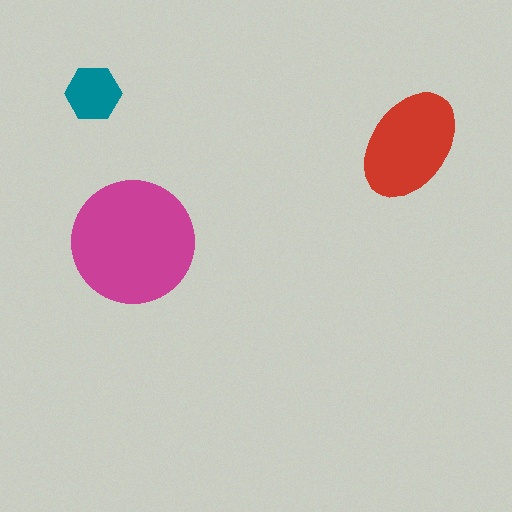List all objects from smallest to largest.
The teal hexagon, the red ellipse, the magenta circle.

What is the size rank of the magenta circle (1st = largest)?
1st.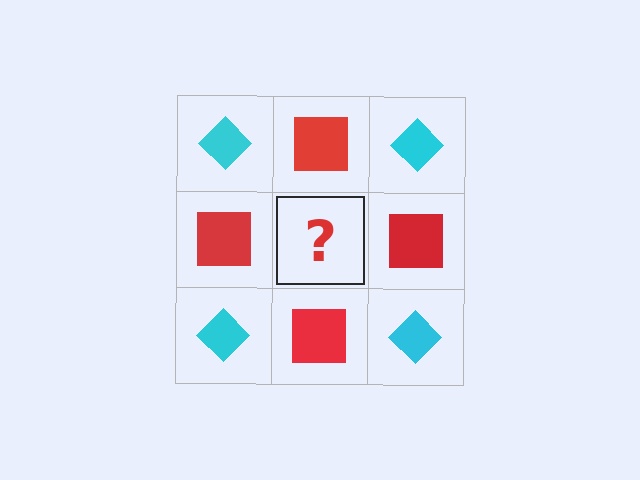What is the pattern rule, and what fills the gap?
The rule is that it alternates cyan diamond and red square in a checkerboard pattern. The gap should be filled with a cyan diamond.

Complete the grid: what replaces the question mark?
The question mark should be replaced with a cyan diamond.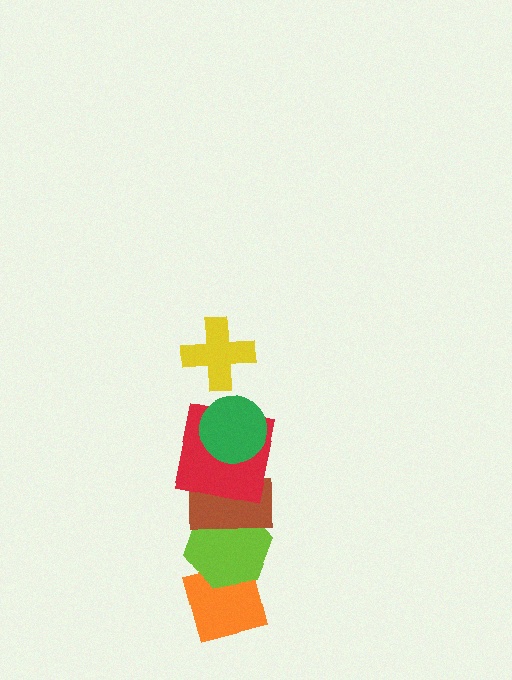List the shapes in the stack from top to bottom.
From top to bottom: the yellow cross, the green circle, the red square, the brown rectangle, the lime hexagon, the orange square.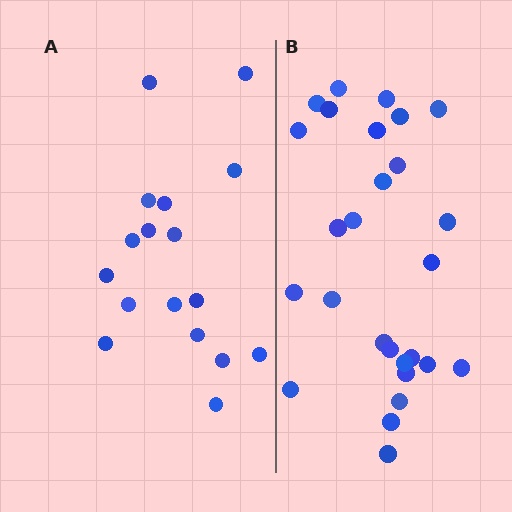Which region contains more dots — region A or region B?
Region B (the right region) has more dots.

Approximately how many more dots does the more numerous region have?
Region B has roughly 10 or so more dots than region A.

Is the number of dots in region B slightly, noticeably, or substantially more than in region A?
Region B has substantially more. The ratio is roughly 1.6 to 1.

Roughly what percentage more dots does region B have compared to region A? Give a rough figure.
About 60% more.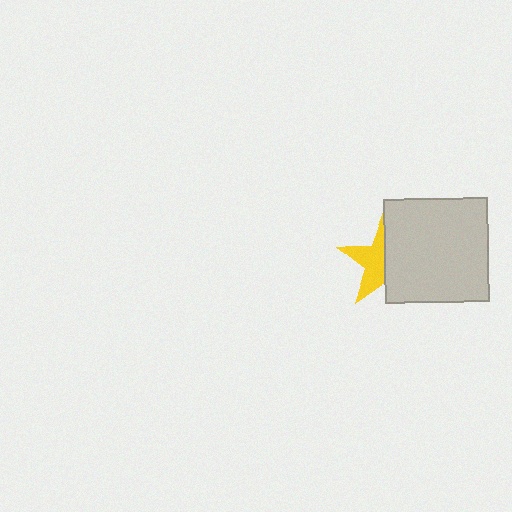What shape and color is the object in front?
The object in front is a light gray square.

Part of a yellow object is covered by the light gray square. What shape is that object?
It is a star.